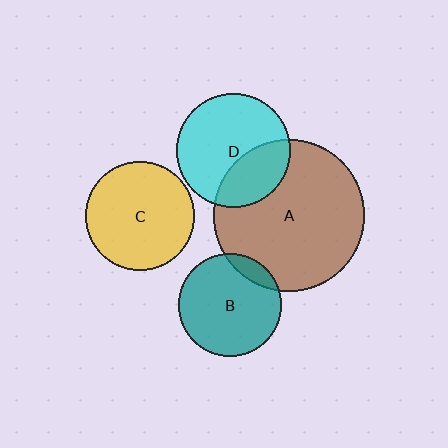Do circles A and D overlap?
Yes.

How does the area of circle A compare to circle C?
Approximately 1.9 times.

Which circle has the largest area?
Circle A (brown).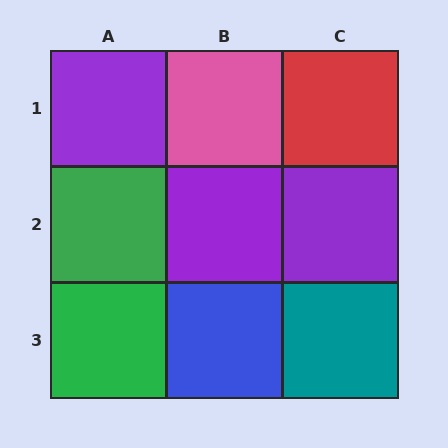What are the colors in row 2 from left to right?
Green, purple, purple.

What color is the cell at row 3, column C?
Teal.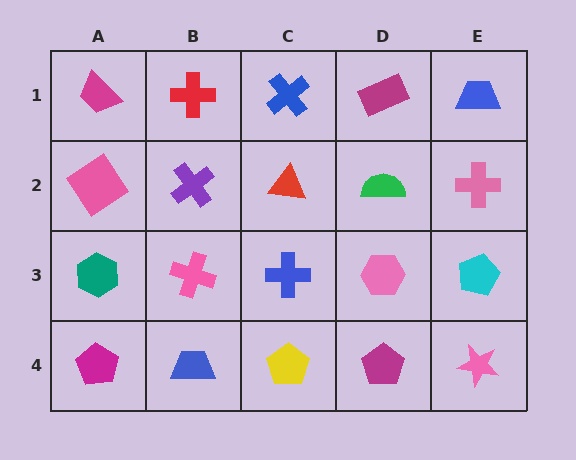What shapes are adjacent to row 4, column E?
A cyan pentagon (row 3, column E), a magenta pentagon (row 4, column D).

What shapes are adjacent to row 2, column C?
A blue cross (row 1, column C), a blue cross (row 3, column C), a purple cross (row 2, column B), a green semicircle (row 2, column D).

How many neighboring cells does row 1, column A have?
2.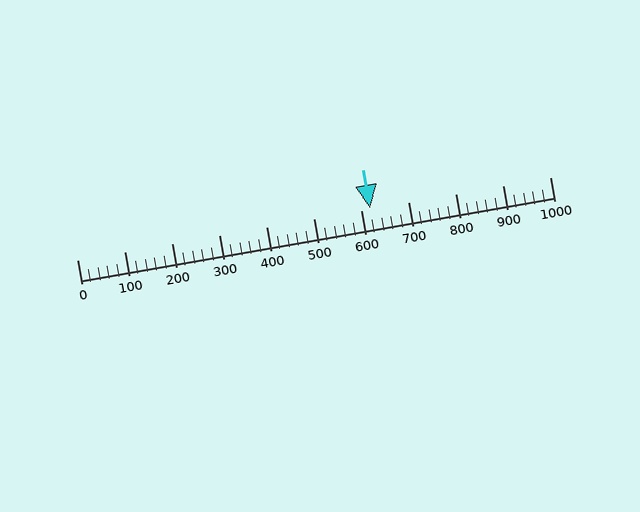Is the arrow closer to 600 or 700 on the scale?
The arrow is closer to 600.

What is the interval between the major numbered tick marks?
The major tick marks are spaced 100 units apart.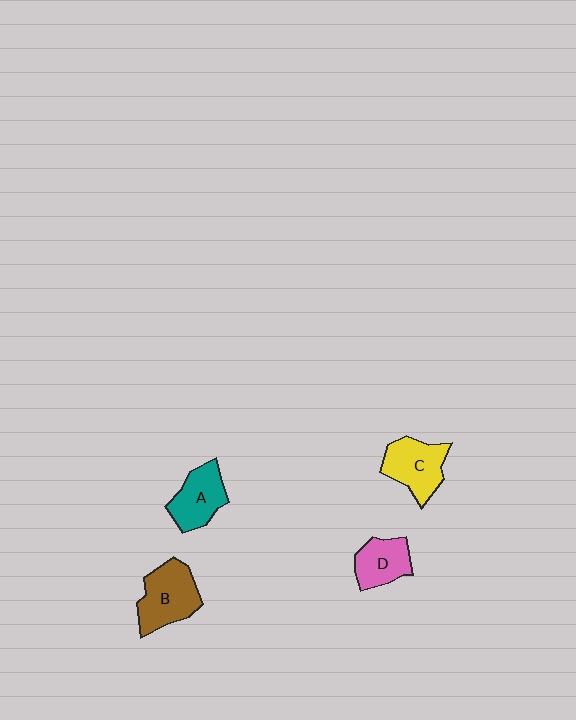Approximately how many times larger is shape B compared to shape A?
Approximately 1.2 times.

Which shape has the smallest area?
Shape D (pink).